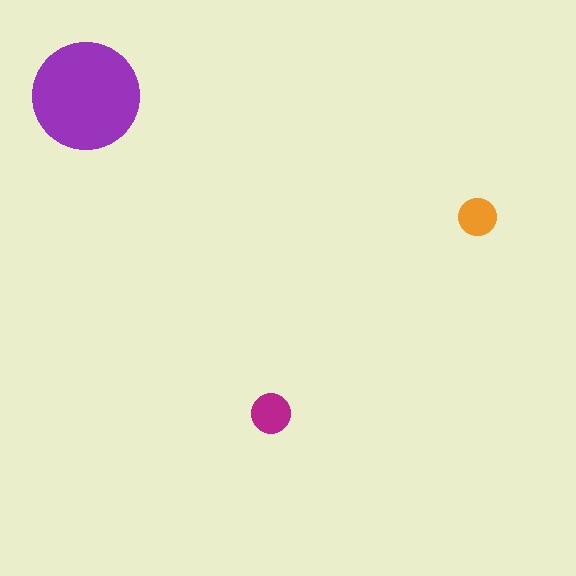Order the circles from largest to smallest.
the purple one, the magenta one, the orange one.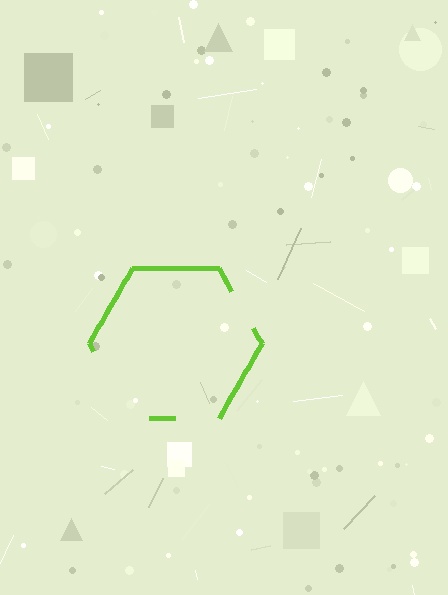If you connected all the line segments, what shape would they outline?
They would outline a hexagon.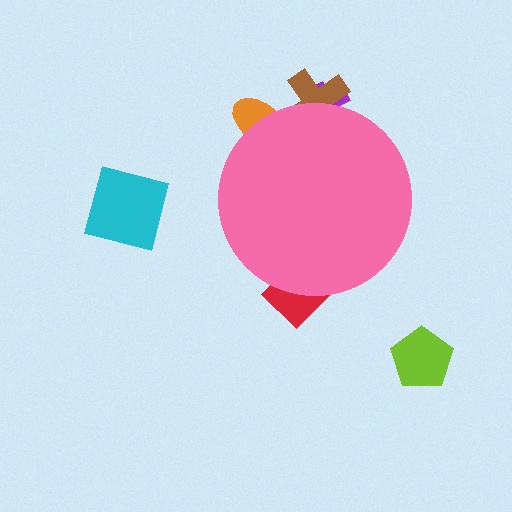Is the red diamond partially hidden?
Yes, the red diamond is partially hidden behind the pink circle.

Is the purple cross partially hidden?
Yes, the purple cross is partially hidden behind the pink circle.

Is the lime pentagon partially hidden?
No, the lime pentagon is fully visible.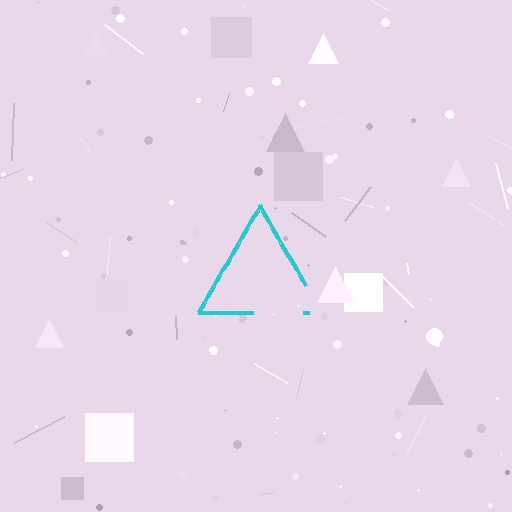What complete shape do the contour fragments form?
The contour fragments form a triangle.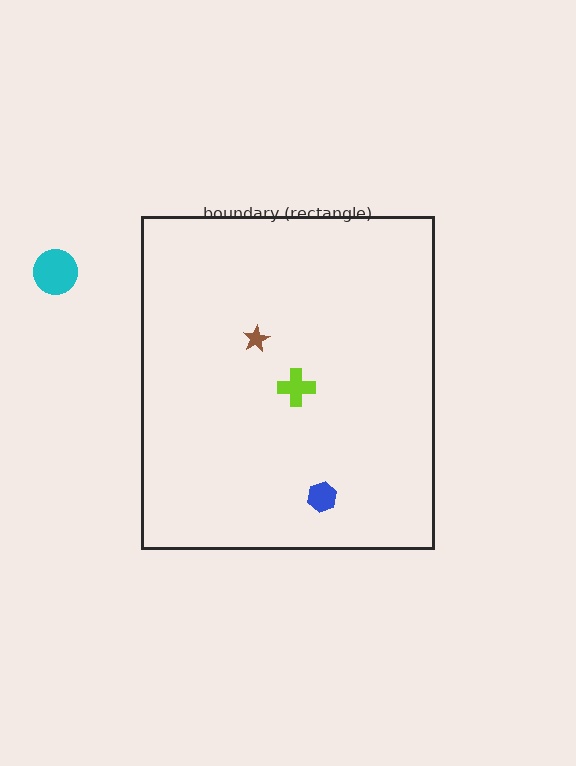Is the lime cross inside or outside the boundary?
Inside.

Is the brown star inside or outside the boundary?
Inside.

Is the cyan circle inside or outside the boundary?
Outside.